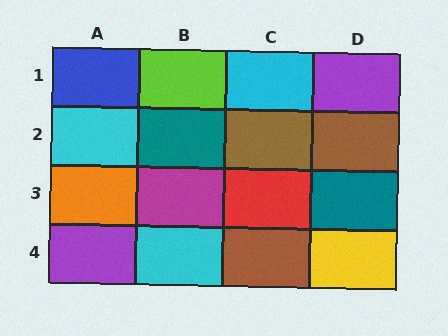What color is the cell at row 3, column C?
Red.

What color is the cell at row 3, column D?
Teal.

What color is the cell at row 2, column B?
Teal.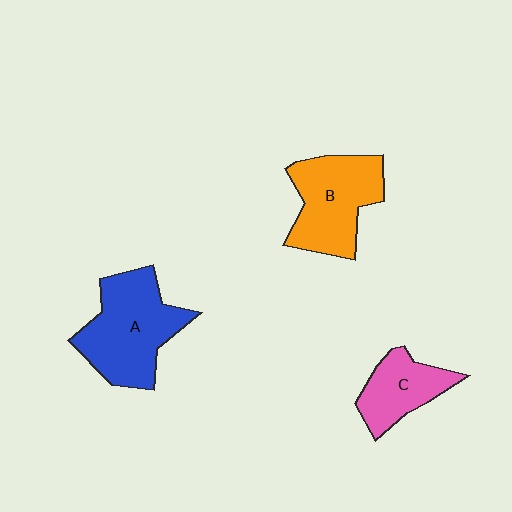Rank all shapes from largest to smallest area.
From largest to smallest: A (blue), B (orange), C (pink).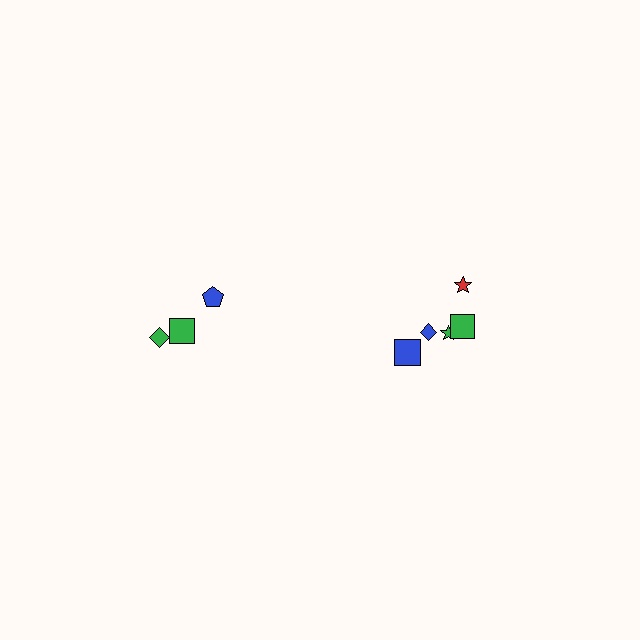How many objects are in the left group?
There are 3 objects.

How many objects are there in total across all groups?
There are 8 objects.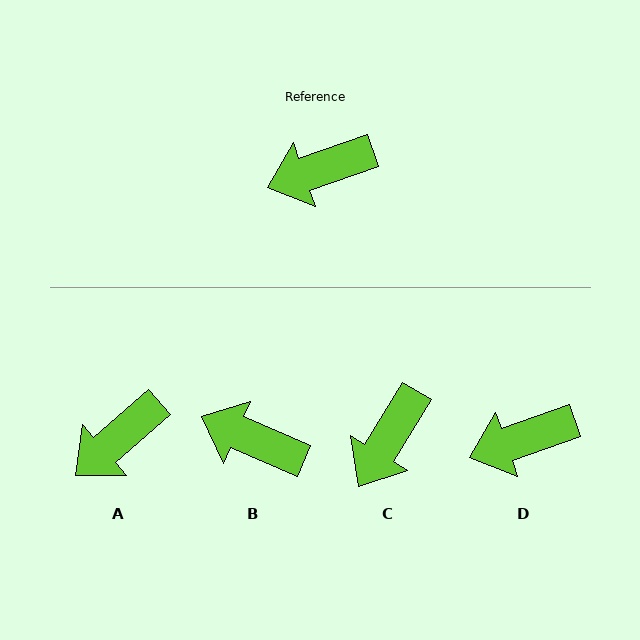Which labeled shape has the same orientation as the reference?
D.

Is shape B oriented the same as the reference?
No, it is off by about 43 degrees.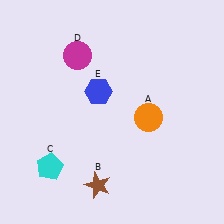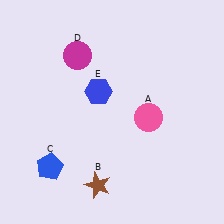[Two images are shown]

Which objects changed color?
A changed from orange to pink. C changed from cyan to blue.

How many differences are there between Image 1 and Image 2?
There are 2 differences between the two images.